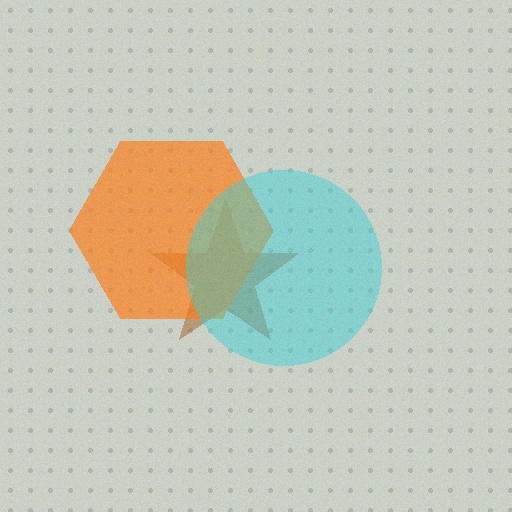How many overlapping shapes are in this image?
There are 3 overlapping shapes in the image.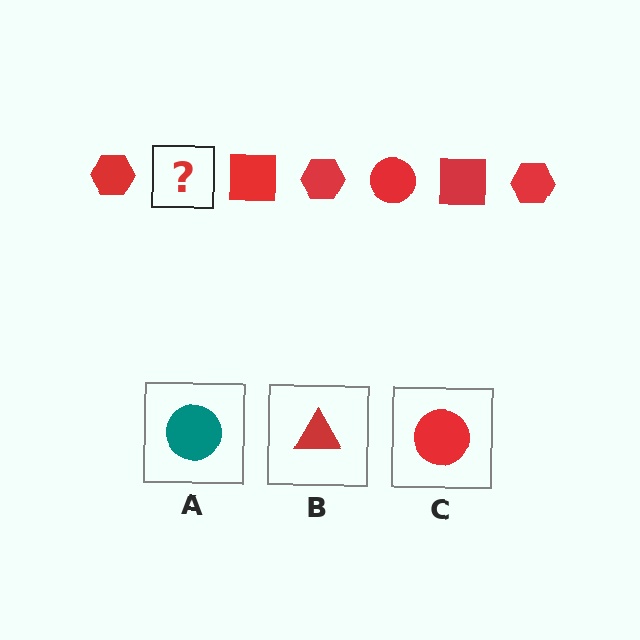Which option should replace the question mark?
Option C.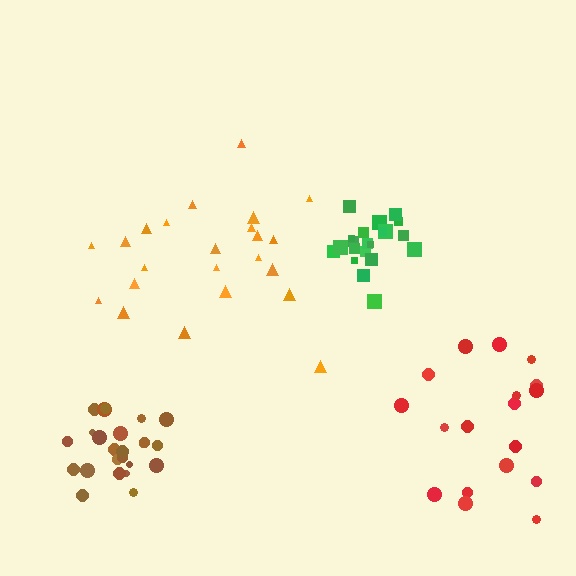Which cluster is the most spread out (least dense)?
Red.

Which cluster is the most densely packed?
Brown.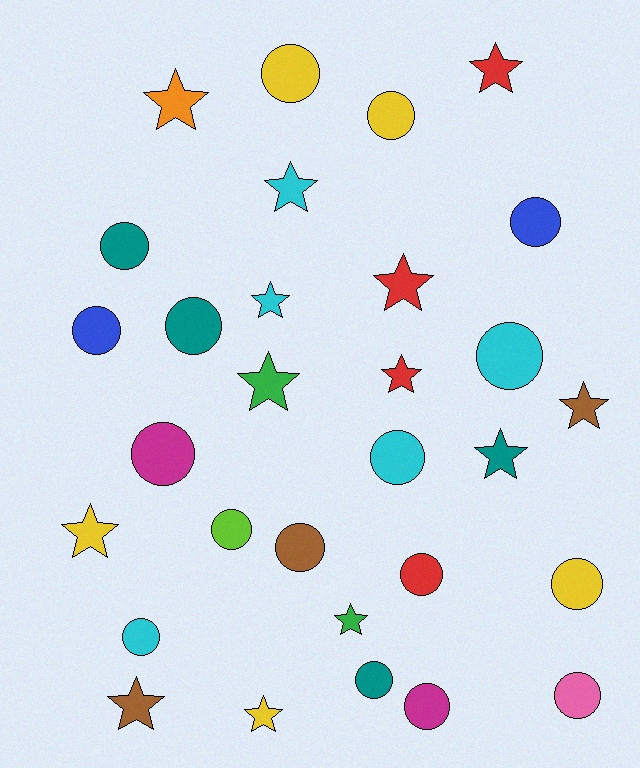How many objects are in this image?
There are 30 objects.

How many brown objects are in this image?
There are 3 brown objects.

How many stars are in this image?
There are 13 stars.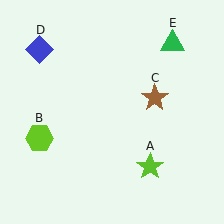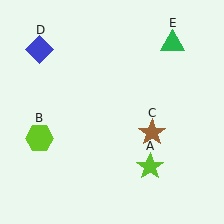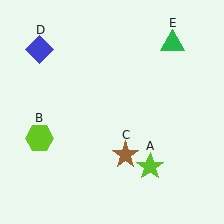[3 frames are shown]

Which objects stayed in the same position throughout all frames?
Lime star (object A) and lime hexagon (object B) and blue diamond (object D) and green triangle (object E) remained stationary.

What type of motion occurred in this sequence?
The brown star (object C) rotated clockwise around the center of the scene.